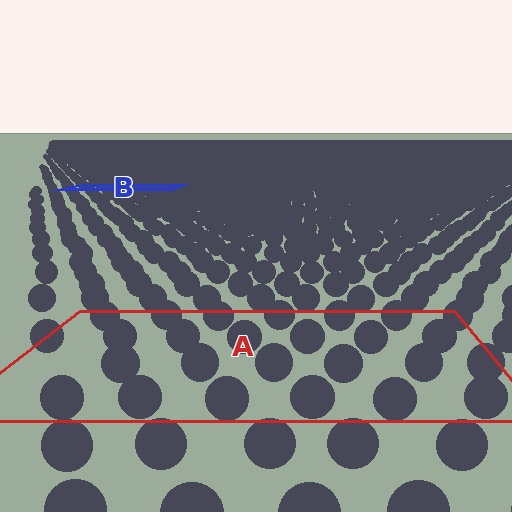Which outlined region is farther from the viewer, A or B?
Region B is farther from the viewer — the texture elements inside it appear smaller and more densely packed.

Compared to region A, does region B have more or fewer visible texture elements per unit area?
Region B has more texture elements per unit area — they are packed more densely because it is farther away.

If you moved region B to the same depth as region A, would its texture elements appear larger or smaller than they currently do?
They would appear larger. At a closer depth, the same texture elements are projected at a bigger on-screen size.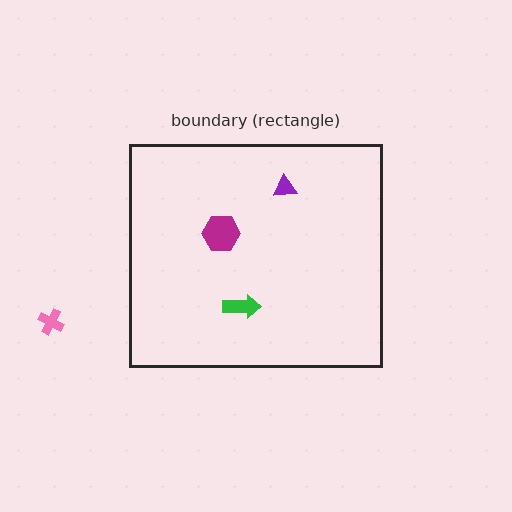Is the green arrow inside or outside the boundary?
Inside.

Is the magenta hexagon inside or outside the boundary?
Inside.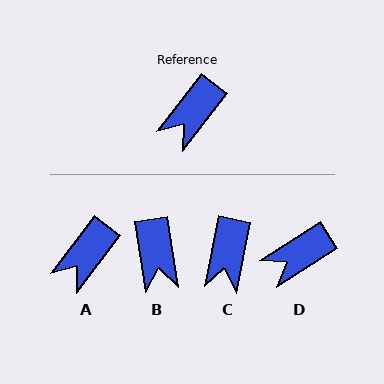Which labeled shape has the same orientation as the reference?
A.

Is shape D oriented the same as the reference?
No, it is off by about 20 degrees.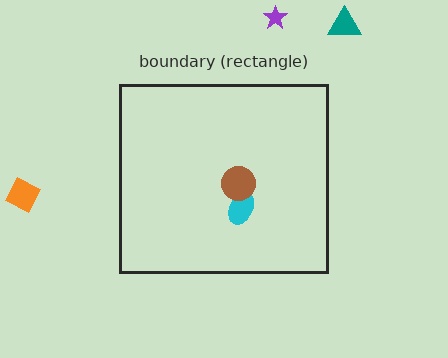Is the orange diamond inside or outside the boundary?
Outside.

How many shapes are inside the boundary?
2 inside, 3 outside.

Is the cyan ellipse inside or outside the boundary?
Inside.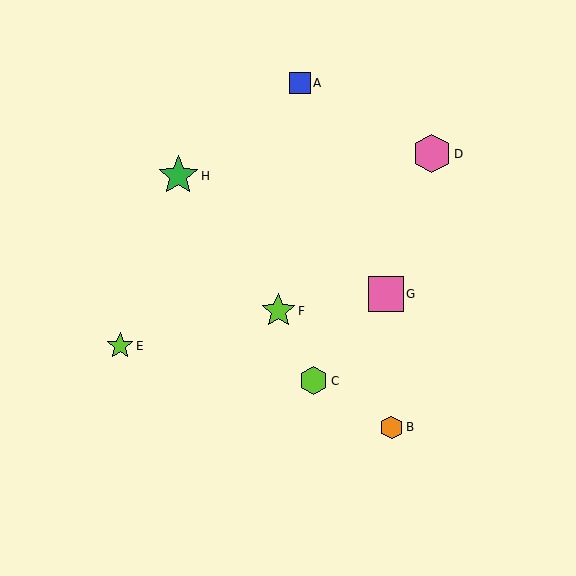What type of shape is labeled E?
Shape E is a lime star.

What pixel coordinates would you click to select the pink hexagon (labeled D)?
Click at (432, 154) to select the pink hexagon D.